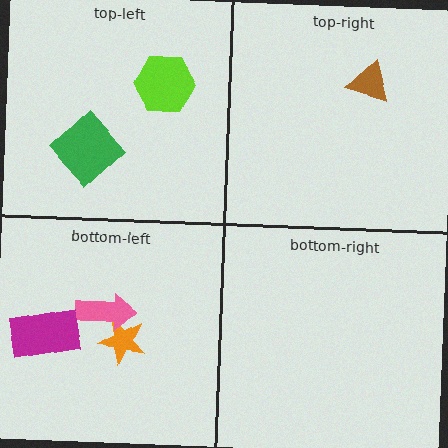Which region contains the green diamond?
The top-left region.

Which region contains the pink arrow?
The bottom-left region.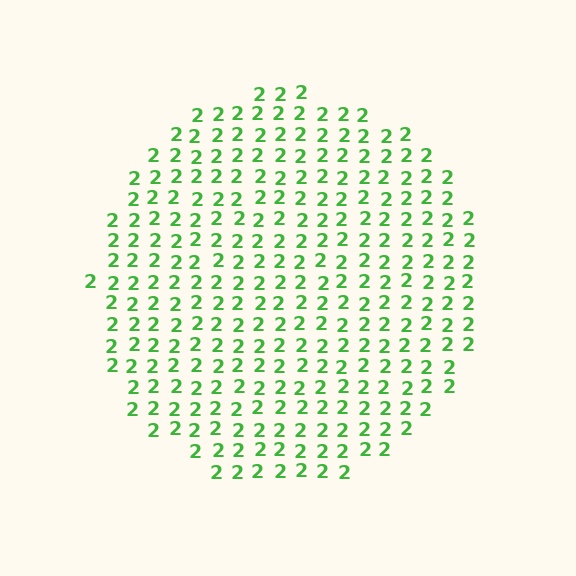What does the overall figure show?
The overall figure shows a circle.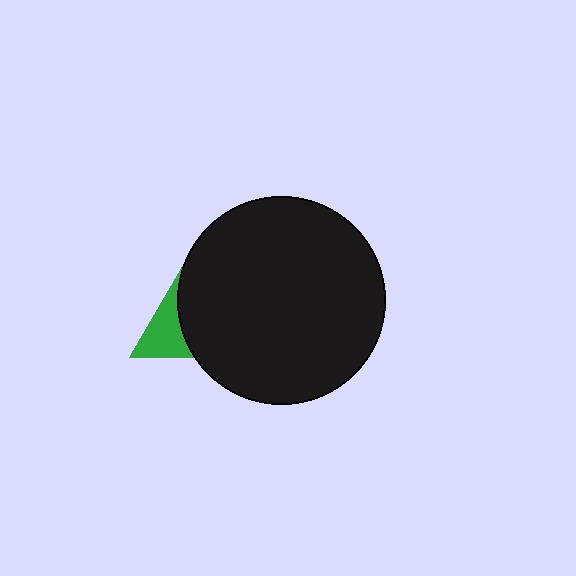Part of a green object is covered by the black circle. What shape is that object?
It is a triangle.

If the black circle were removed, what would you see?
You would see the complete green triangle.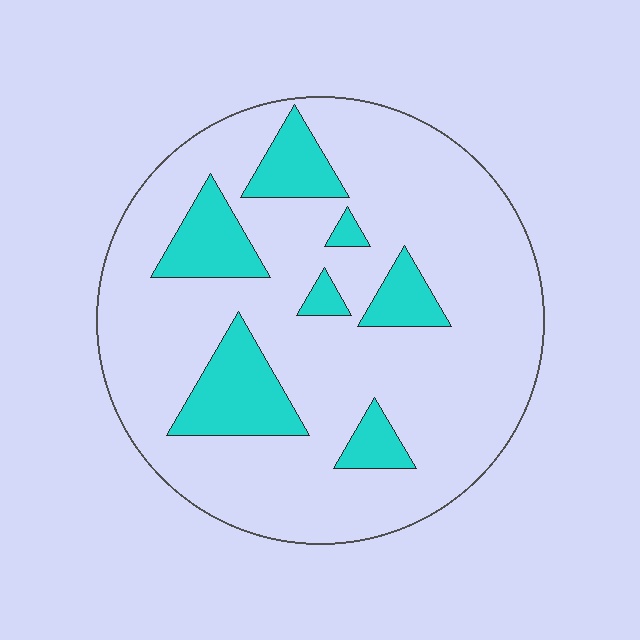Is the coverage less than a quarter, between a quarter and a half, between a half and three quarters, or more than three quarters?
Less than a quarter.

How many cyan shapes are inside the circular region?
7.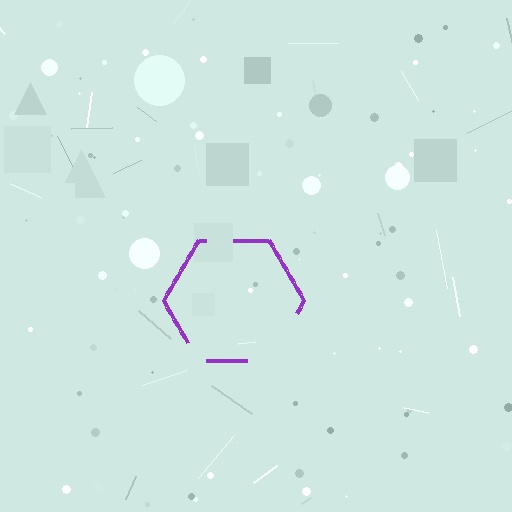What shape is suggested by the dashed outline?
The dashed outline suggests a hexagon.